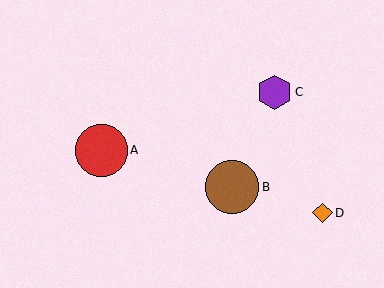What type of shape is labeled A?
Shape A is a red circle.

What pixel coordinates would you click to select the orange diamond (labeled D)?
Click at (323, 213) to select the orange diamond D.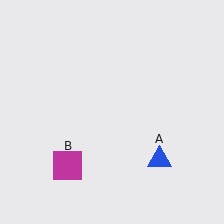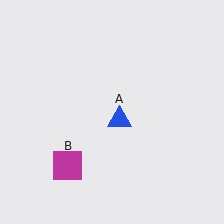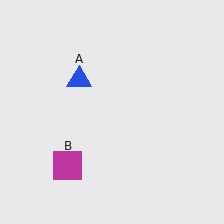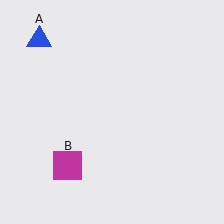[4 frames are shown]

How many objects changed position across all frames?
1 object changed position: blue triangle (object A).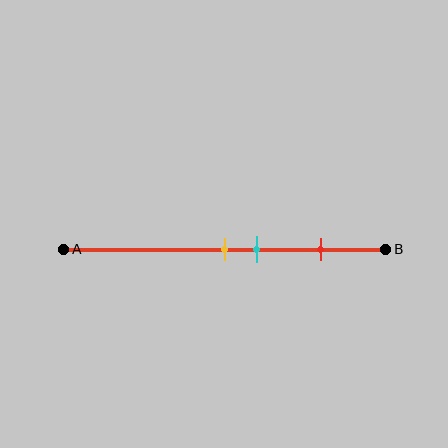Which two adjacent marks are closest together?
The yellow and cyan marks are the closest adjacent pair.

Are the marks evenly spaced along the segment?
No, the marks are not evenly spaced.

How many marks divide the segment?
There are 3 marks dividing the segment.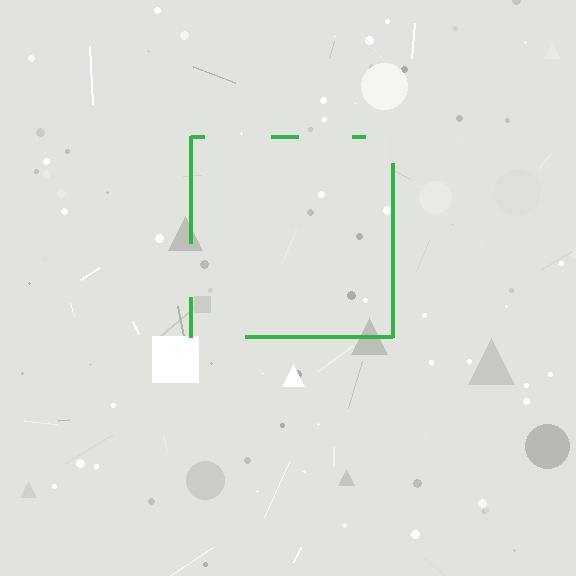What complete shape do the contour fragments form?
The contour fragments form a square.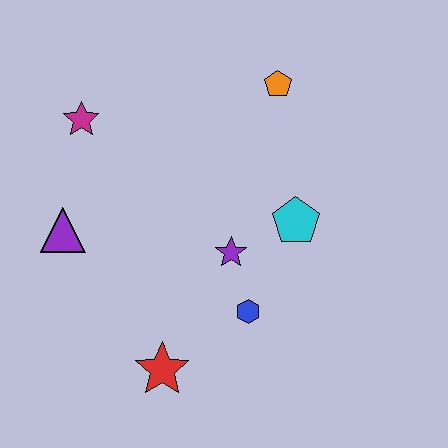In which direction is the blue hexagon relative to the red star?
The blue hexagon is to the right of the red star.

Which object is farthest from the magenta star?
The red star is farthest from the magenta star.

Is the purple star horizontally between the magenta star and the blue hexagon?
Yes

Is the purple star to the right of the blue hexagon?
No